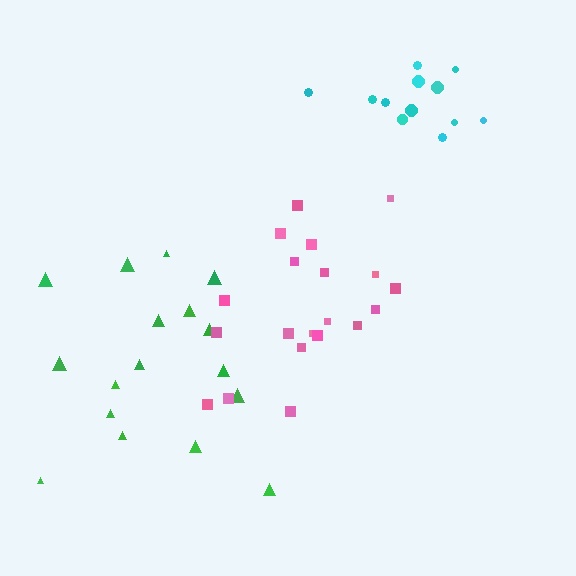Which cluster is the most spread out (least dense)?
Green.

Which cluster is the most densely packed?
Cyan.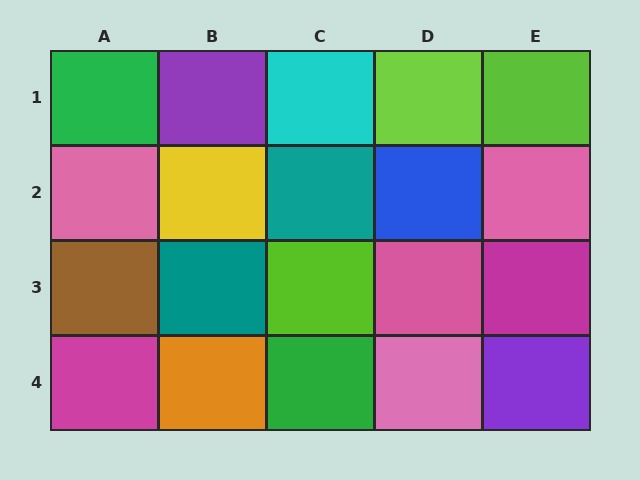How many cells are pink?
4 cells are pink.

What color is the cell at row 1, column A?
Green.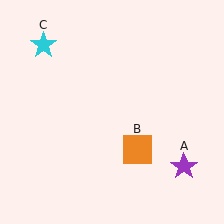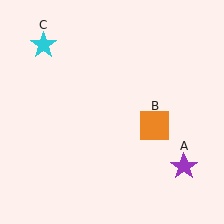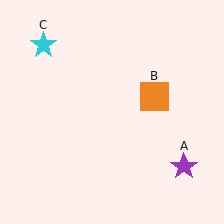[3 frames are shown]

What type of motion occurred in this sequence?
The orange square (object B) rotated counterclockwise around the center of the scene.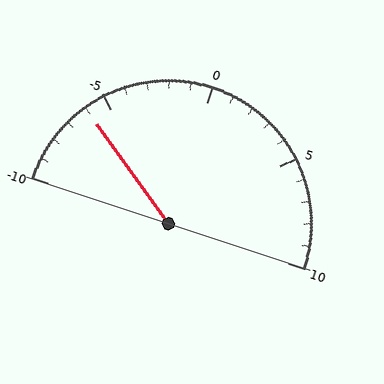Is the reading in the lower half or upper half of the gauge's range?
The reading is in the lower half of the range (-10 to 10).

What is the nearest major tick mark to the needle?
The nearest major tick mark is -5.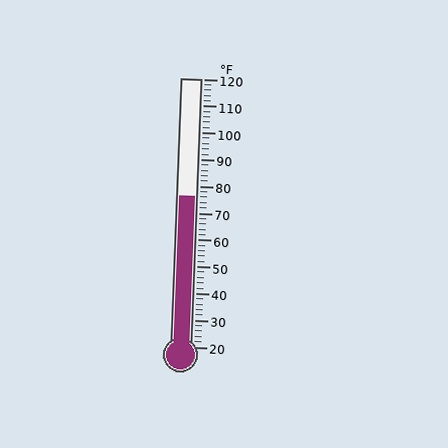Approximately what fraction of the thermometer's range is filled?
The thermometer is filled to approximately 55% of its range.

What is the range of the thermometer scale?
The thermometer scale ranges from 20°F to 120°F.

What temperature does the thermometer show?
The thermometer shows approximately 76°F.